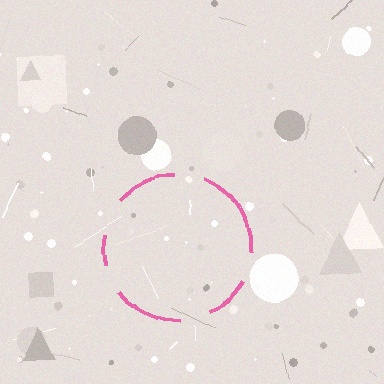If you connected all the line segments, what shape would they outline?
They would outline a circle.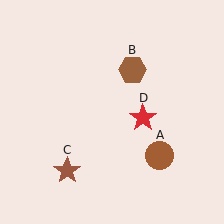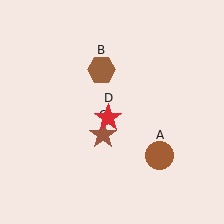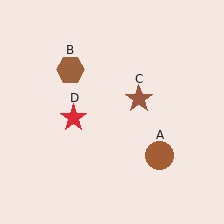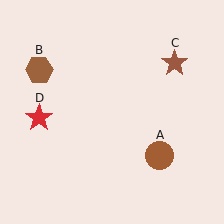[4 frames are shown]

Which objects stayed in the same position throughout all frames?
Brown circle (object A) remained stationary.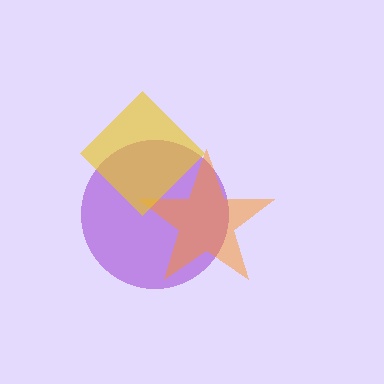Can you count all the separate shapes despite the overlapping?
Yes, there are 3 separate shapes.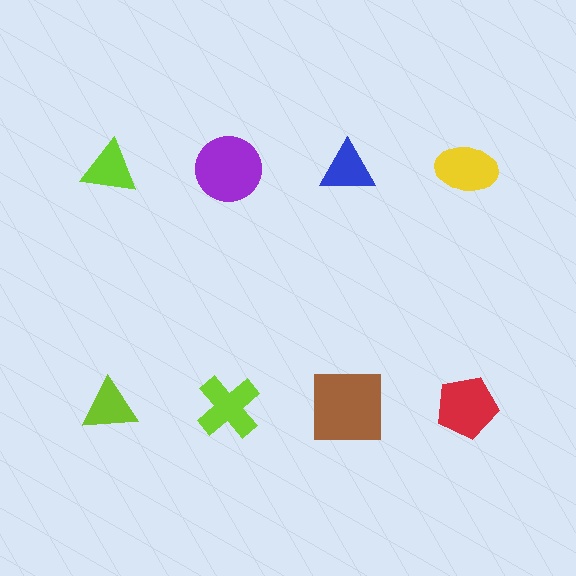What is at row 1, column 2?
A purple circle.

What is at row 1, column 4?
A yellow ellipse.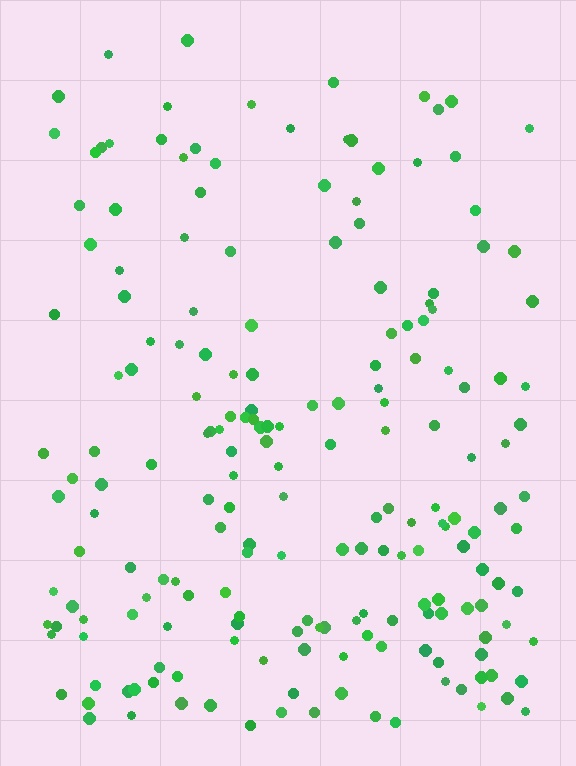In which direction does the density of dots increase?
From top to bottom, with the bottom side densest.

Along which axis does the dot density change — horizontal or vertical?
Vertical.